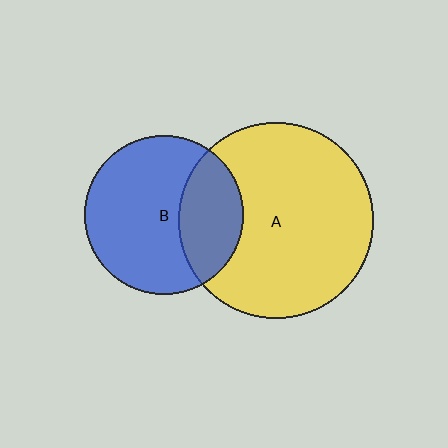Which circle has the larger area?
Circle A (yellow).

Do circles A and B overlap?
Yes.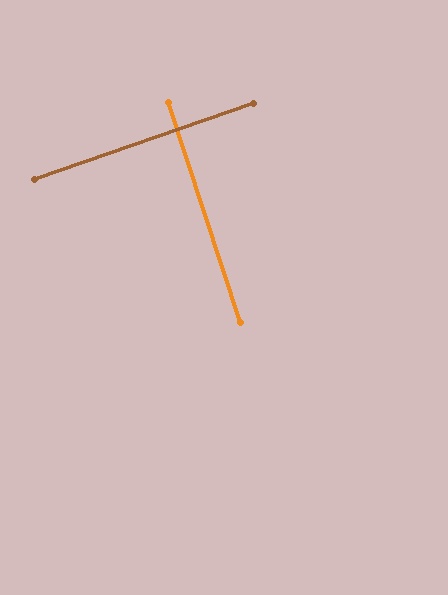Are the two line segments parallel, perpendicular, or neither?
Perpendicular — they meet at approximately 89°.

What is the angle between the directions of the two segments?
Approximately 89 degrees.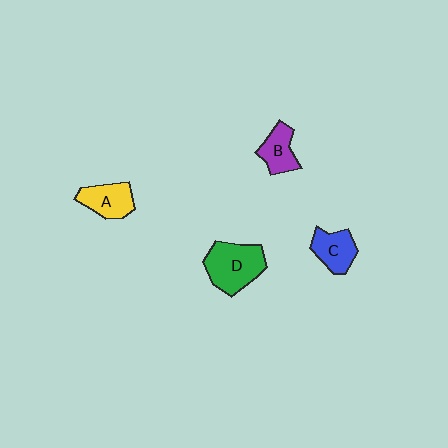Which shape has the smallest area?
Shape B (purple).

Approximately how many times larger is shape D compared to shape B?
Approximately 1.7 times.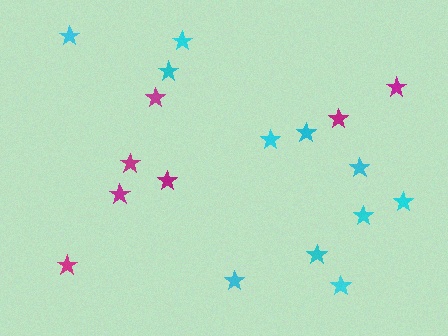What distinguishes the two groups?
There are 2 groups: one group of magenta stars (7) and one group of cyan stars (11).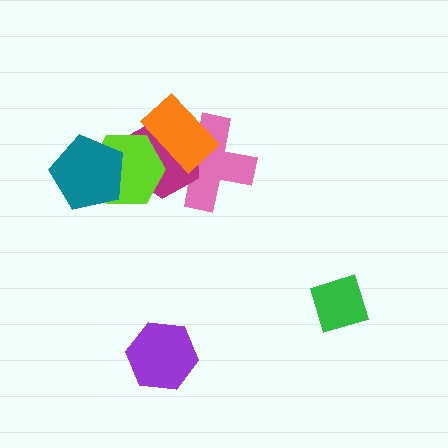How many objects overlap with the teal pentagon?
1 object overlaps with the teal pentagon.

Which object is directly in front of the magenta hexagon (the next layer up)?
The lime hexagon is directly in front of the magenta hexagon.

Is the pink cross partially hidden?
Yes, it is partially covered by another shape.